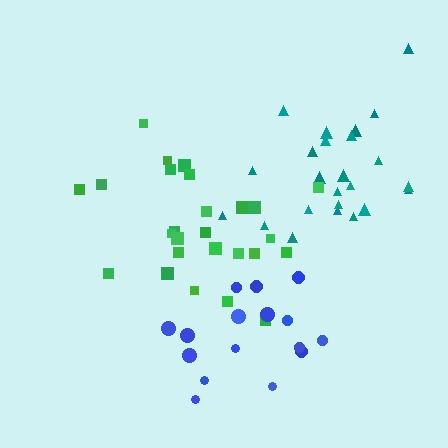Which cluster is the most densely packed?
Teal.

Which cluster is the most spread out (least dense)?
Blue.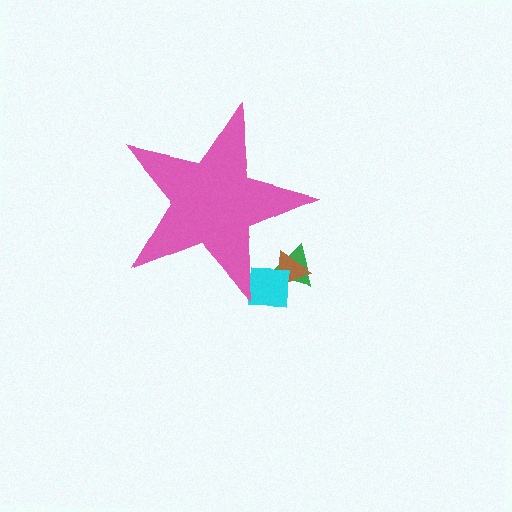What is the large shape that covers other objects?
A pink star.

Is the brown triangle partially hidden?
Yes, the brown triangle is partially hidden behind the pink star.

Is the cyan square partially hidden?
Yes, the cyan square is partially hidden behind the pink star.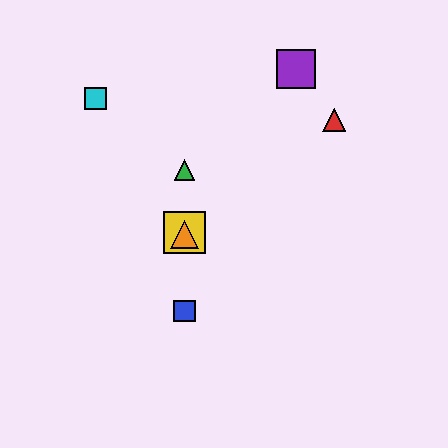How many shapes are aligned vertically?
4 shapes (the blue square, the green triangle, the yellow square, the orange triangle) are aligned vertically.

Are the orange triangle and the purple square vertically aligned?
No, the orange triangle is at x≈185 and the purple square is at x≈296.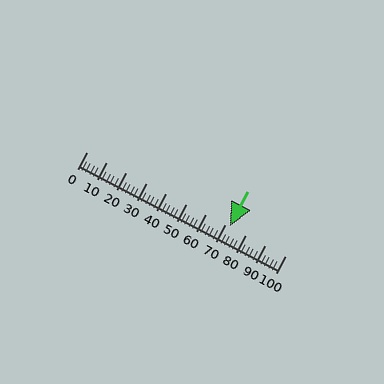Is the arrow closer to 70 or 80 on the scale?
The arrow is closer to 70.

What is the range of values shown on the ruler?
The ruler shows values from 0 to 100.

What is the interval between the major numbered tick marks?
The major tick marks are spaced 10 units apart.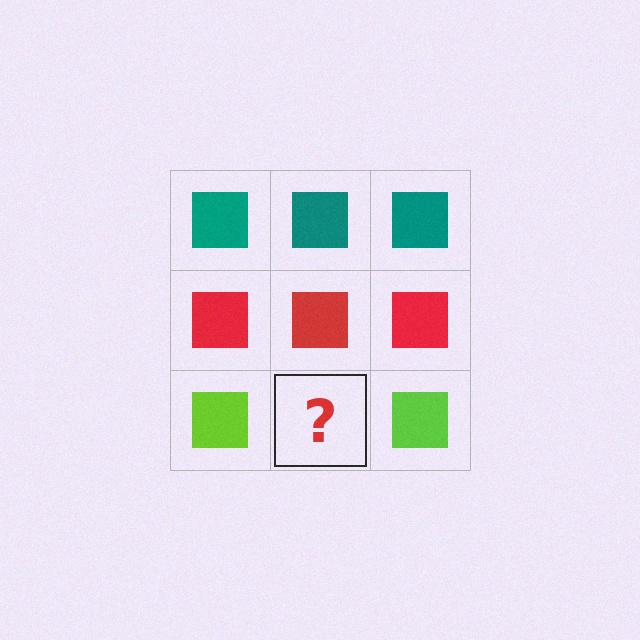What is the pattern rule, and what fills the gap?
The rule is that each row has a consistent color. The gap should be filled with a lime square.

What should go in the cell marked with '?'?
The missing cell should contain a lime square.